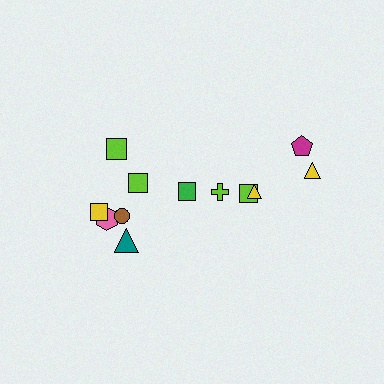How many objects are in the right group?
There are 5 objects.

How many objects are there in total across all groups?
There are 12 objects.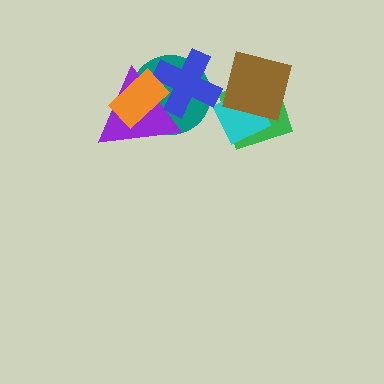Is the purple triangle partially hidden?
Yes, it is partially covered by another shape.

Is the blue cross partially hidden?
Yes, it is partially covered by another shape.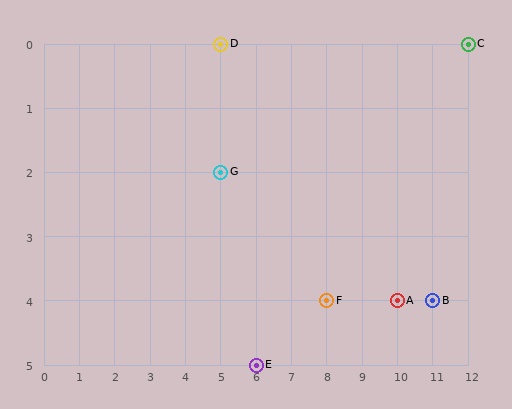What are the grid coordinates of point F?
Point F is at grid coordinates (8, 4).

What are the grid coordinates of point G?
Point G is at grid coordinates (5, 2).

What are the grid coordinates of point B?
Point B is at grid coordinates (11, 4).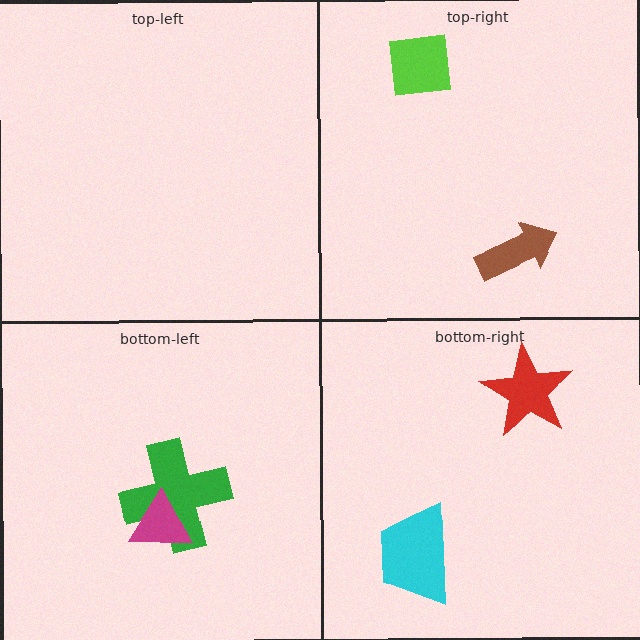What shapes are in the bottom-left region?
The green cross, the magenta triangle.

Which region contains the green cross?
The bottom-left region.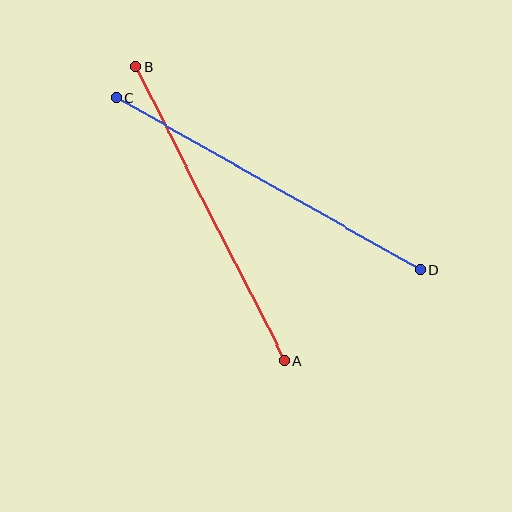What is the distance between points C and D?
The distance is approximately 349 pixels.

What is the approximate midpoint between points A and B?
The midpoint is at approximately (210, 214) pixels.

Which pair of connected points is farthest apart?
Points C and D are farthest apart.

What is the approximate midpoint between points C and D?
The midpoint is at approximately (268, 184) pixels.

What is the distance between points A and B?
The distance is approximately 330 pixels.